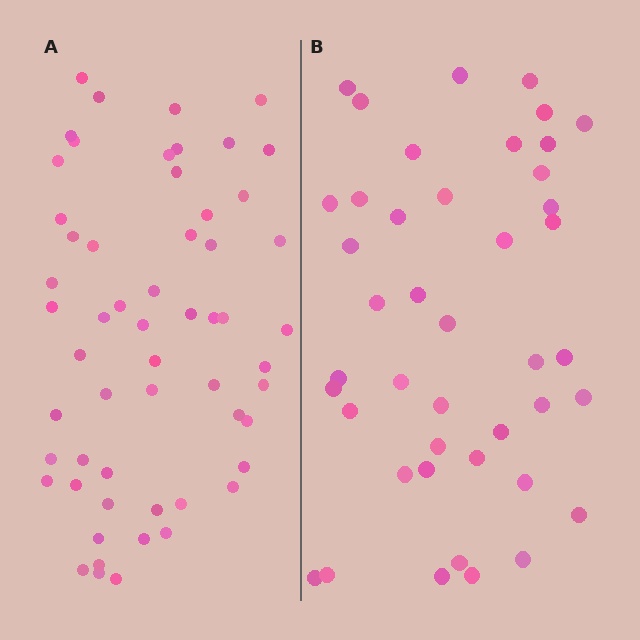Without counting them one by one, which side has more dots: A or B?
Region A (the left region) has more dots.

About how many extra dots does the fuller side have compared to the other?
Region A has approximately 15 more dots than region B.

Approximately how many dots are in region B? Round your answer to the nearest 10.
About 40 dots. (The exact count is 43, which rounds to 40.)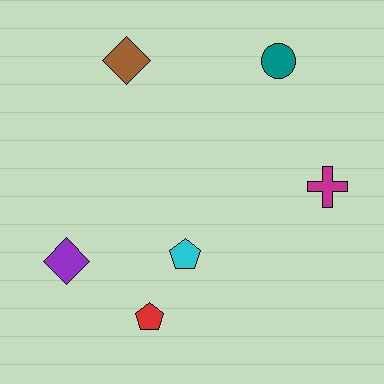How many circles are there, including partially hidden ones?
There is 1 circle.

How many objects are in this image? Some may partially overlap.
There are 6 objects.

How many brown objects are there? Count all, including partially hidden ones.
There is 1 brown object.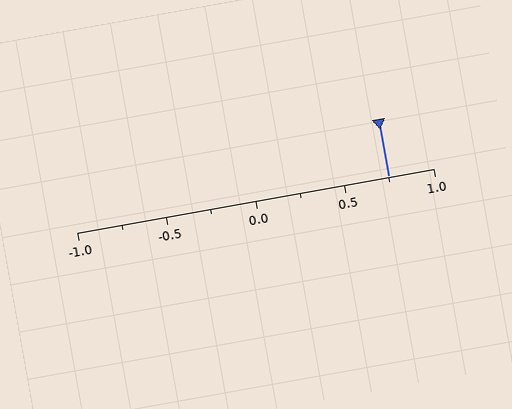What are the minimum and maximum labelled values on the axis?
The axis runs from -1.0 to 1.0.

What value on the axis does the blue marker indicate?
The marker indicates approximately 0.75.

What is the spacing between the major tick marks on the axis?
The major ticks are spaced 0.5 apart.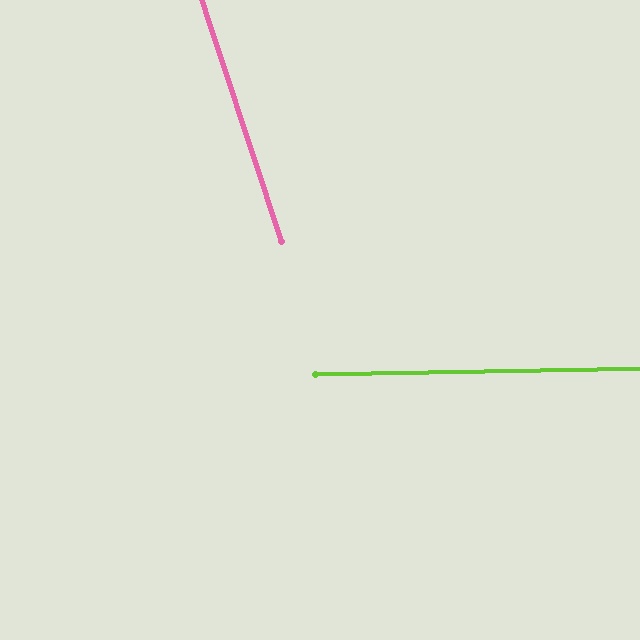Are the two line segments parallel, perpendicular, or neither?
Neither parallel nor perpendicular — they differ by about 73°.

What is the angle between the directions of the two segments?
Approximately 73 degrees.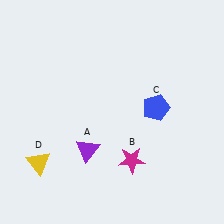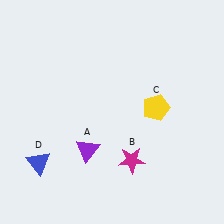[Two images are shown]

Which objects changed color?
C changed from blue to yellow. D changed from yellow to blue.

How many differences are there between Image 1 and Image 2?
There are 2 differences between the two images.